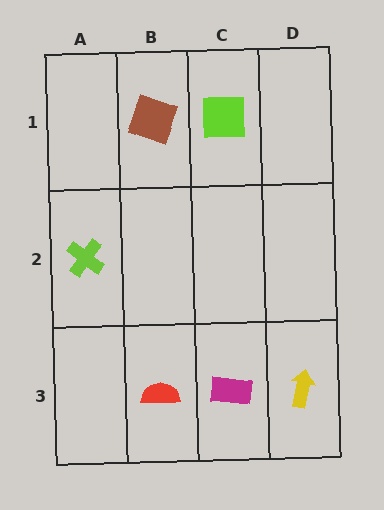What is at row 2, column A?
A lime cross.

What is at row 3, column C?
A magenta rectangle.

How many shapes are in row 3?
3 shapes.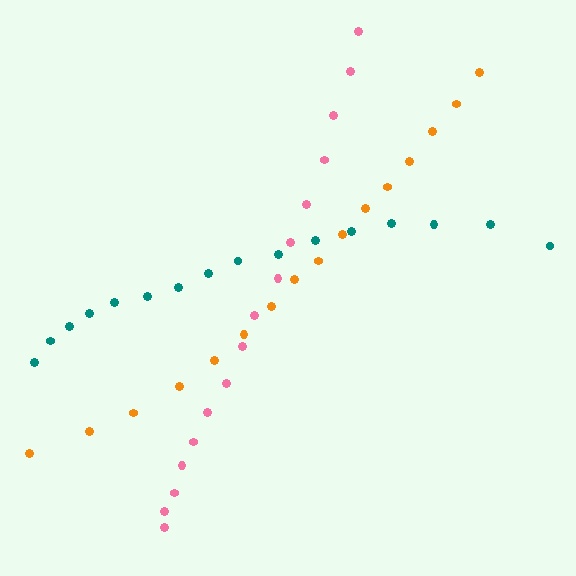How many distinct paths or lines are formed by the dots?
There are 3 distinct paths.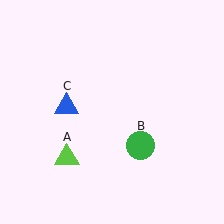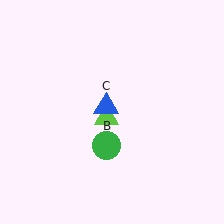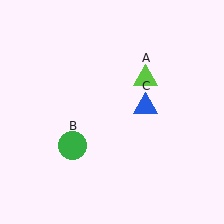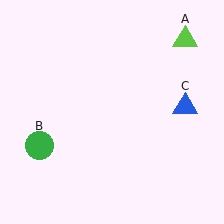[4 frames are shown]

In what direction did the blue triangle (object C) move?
The blue triangle (object C) moved right.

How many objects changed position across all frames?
3 objects changed position: lime triangle (object A), green circle (object B), blue triangle (object C).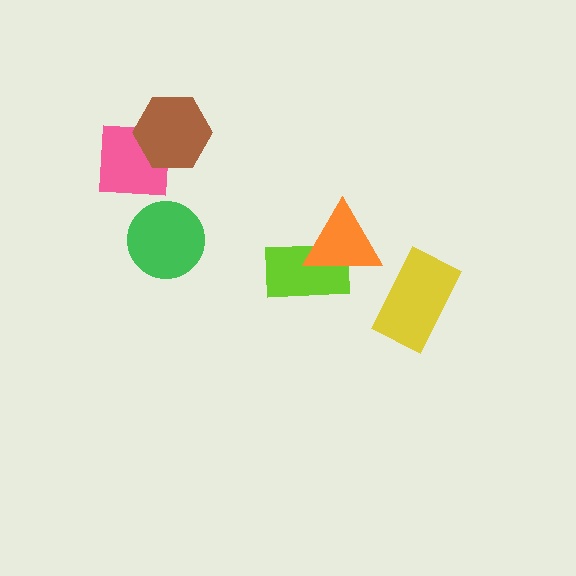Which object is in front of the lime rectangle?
The orange triangle is in front of the lime rectangle.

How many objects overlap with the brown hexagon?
1 object overlaps with the brown hexagon.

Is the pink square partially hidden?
Yes, it is partially covered by another shape.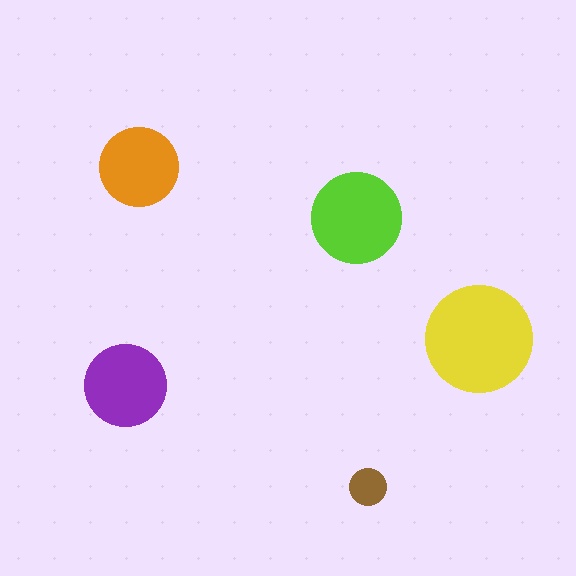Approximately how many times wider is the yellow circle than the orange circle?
About 1.5 times wider.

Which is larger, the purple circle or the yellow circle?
The yellow one.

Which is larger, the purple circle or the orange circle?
The purple one.